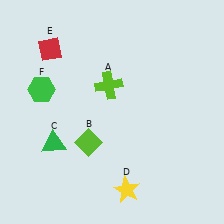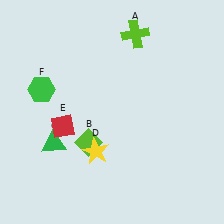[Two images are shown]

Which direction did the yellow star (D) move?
The yellow star (D) moved up.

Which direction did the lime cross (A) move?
The lime cross (A) moved up.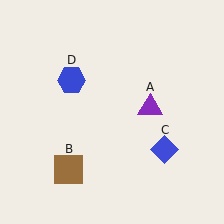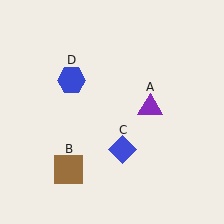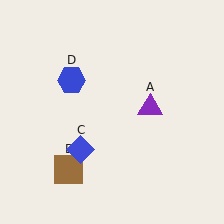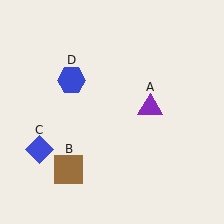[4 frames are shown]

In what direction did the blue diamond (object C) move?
The blue diamond (object C) moved left.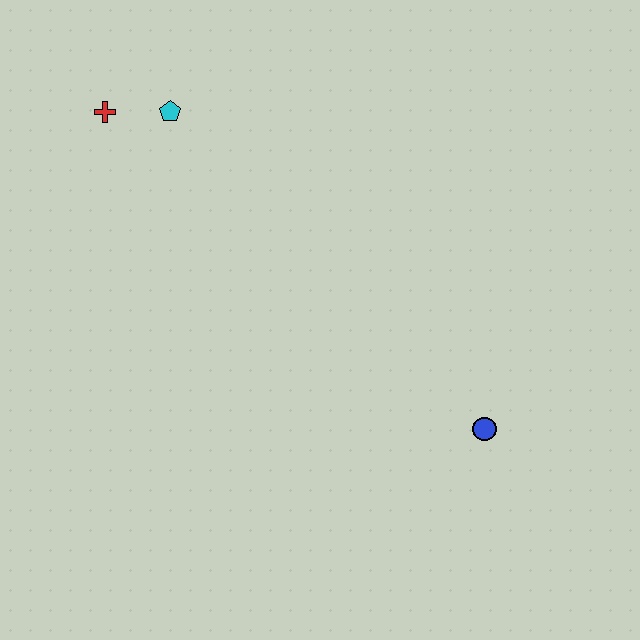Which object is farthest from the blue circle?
The red cross is farthest from the blue circle.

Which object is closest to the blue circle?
The cyan pentagon is closest to the blue circle.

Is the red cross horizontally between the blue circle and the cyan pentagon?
No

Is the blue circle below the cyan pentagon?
Yes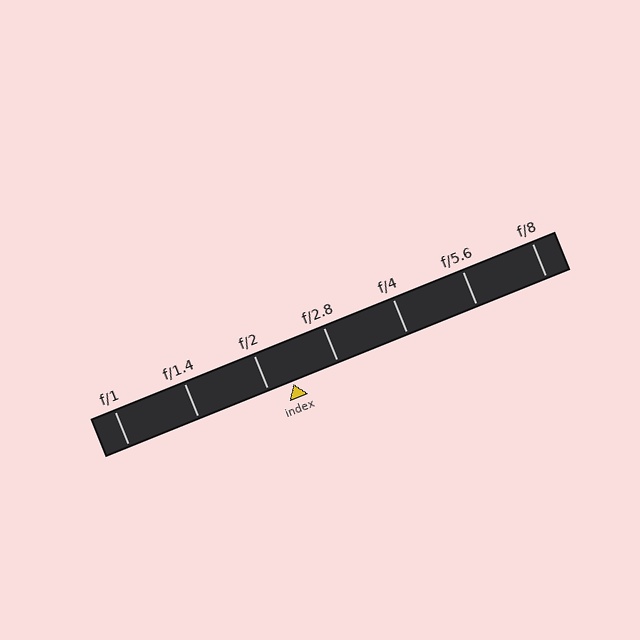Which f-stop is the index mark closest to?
The index mark is closest to f/2.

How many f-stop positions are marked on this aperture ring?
There are 7 f-stop positions marked.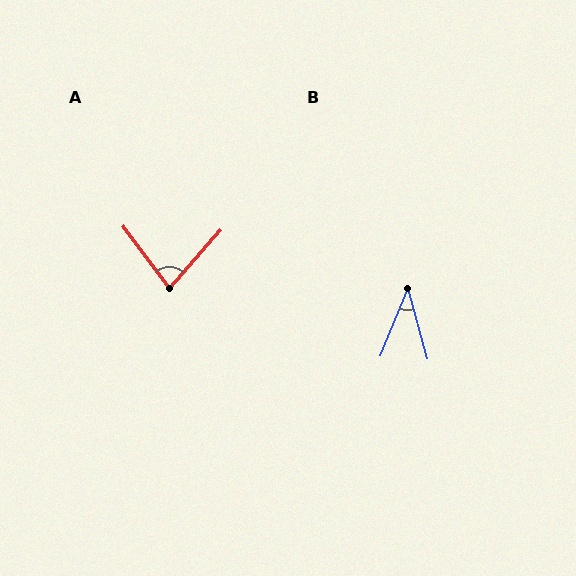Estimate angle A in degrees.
Approximately 77 degrees.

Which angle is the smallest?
B, at approximately 37 degrees.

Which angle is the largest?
A, at approximately 77 degrees.